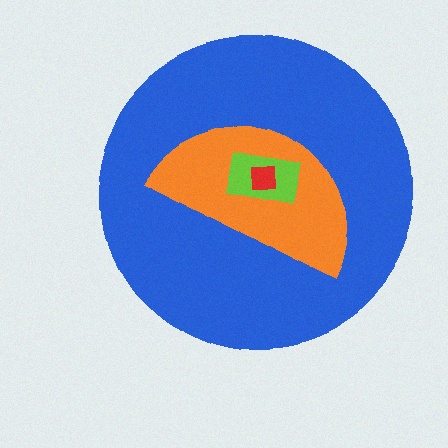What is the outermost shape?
The blue circle.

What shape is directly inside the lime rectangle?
The red square.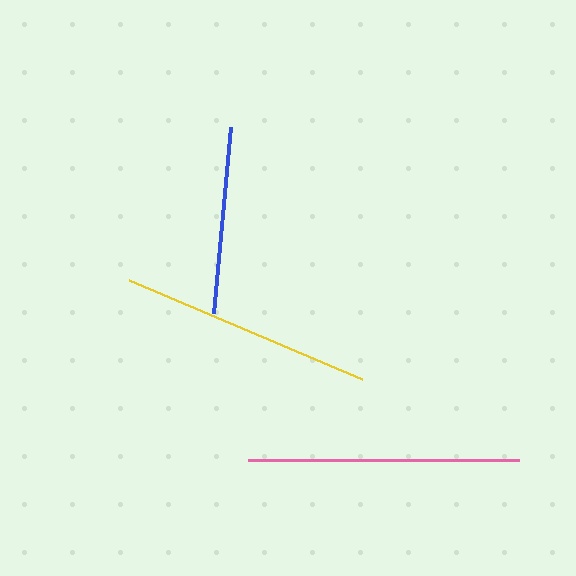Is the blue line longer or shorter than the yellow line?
The yellow line is longer than the blue line.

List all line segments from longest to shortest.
From longest to shortest: pink, yellow, blue.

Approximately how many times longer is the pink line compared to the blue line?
The pink line is approximately 1.4 times the length of the blue line.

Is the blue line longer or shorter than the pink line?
The pink line is longer than the blue line.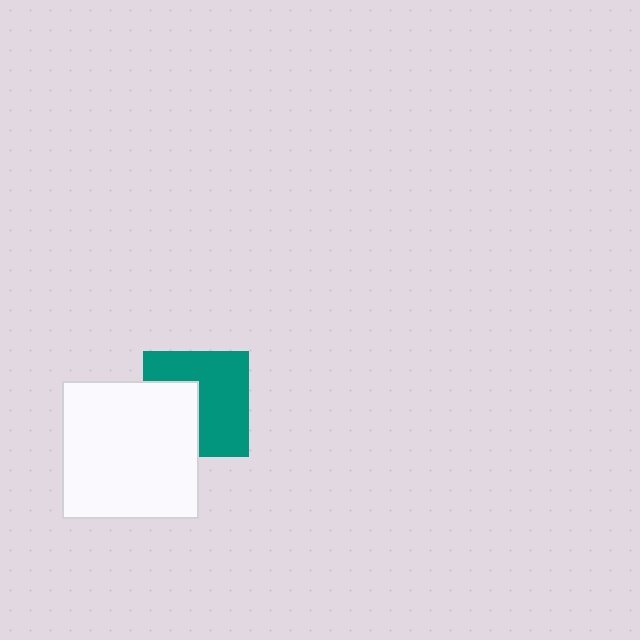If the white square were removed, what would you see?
You would see the complete teal square.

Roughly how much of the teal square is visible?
About half of it is visible (roughly 62%).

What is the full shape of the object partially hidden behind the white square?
The partially hidden object is a teal square.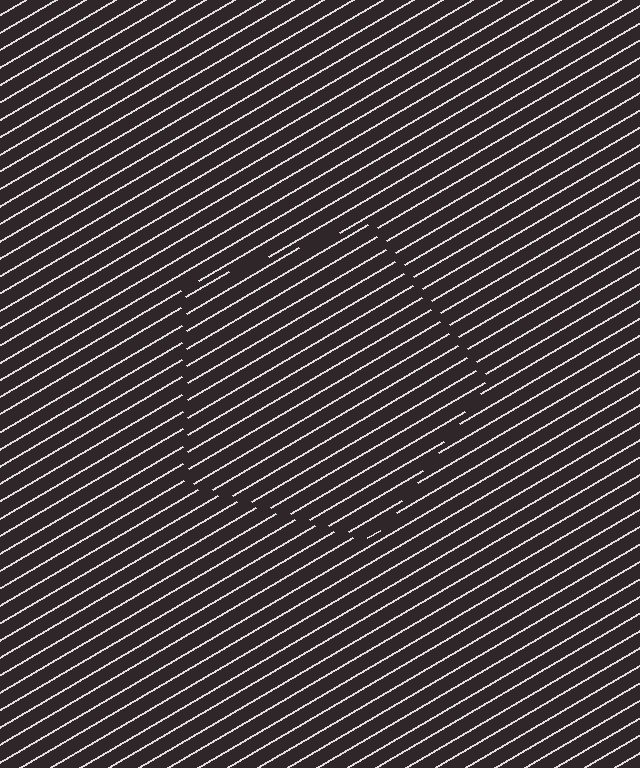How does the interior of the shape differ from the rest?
The interior of the shape contains the same grating, shifted by half a period — the contour is defined by the phase discontinuity where line-ends from the inner and outer gratings abut.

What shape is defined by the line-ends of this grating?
An illusory pentagon. The interior of the shape contains the same grating, shifted by half a period — the contour is defined by the phase discontinuity where line-ends from the inner and outer gratings abut.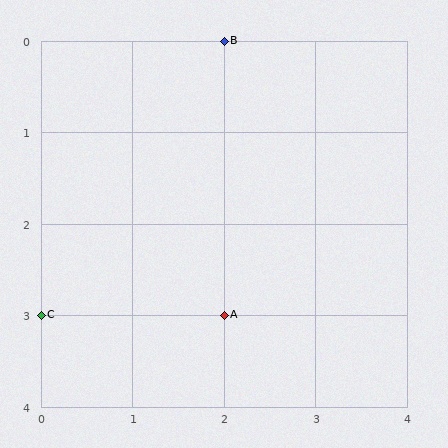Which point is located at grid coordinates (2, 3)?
Point A is at (2, 3).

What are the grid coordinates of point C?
Point C is at grid coordinates (0, 3).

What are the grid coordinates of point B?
Point B is at grid coordinates (2, 0).